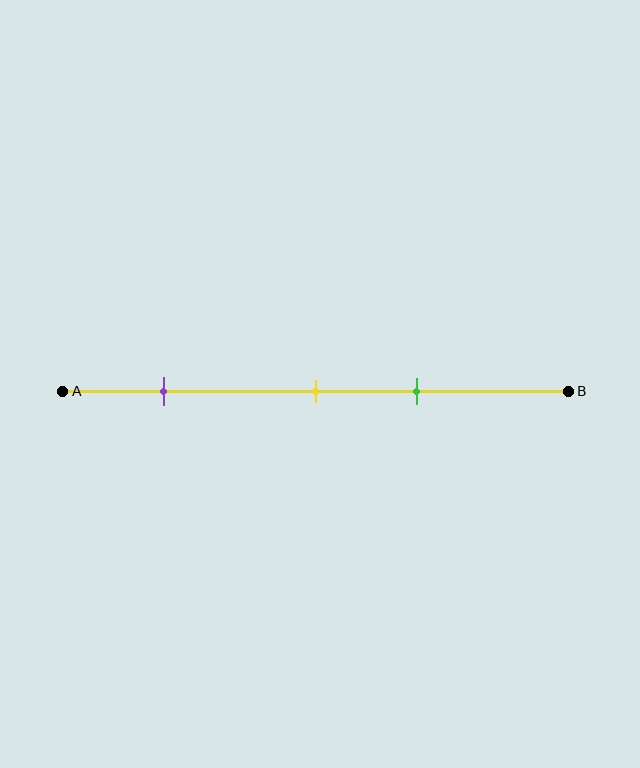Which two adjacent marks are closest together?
The yellow and green marks are the closest adjacent pair.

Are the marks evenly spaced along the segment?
No, the marks are not evenly spaced.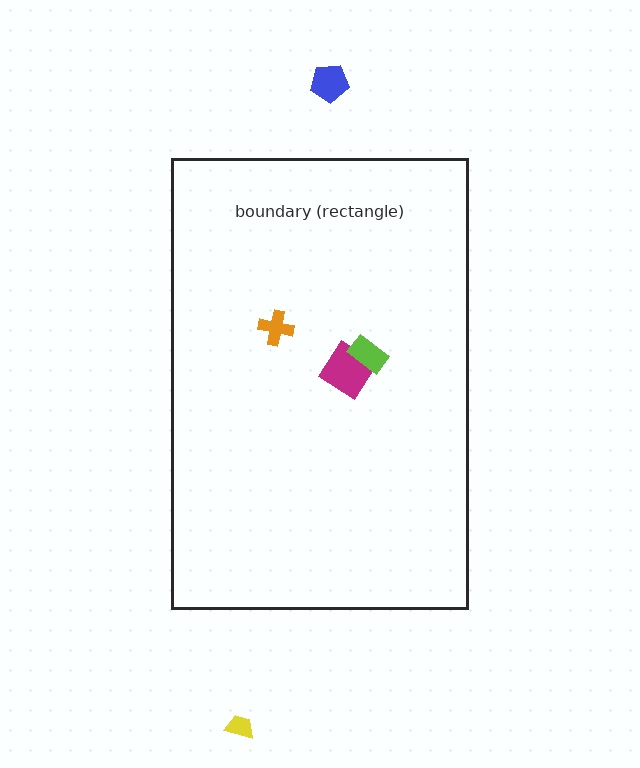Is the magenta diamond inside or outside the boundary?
Inside.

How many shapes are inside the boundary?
3 inside, 2 outside.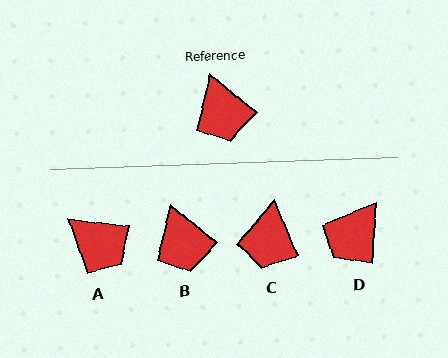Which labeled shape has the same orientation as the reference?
B.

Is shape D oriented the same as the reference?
No, it is off by about 54 degrees.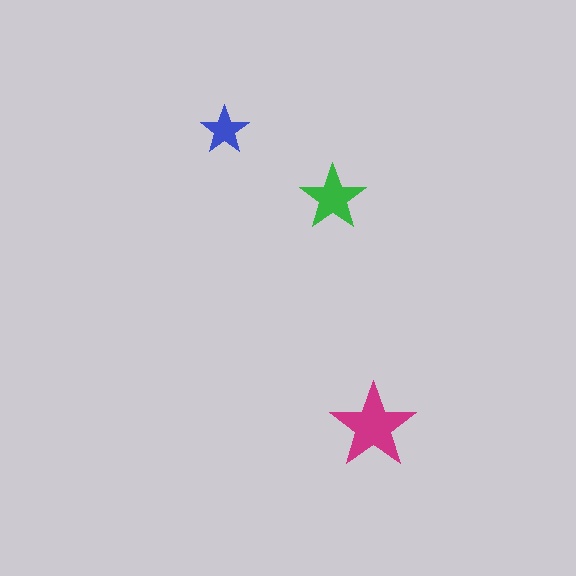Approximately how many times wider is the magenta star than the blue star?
About 2 times wider.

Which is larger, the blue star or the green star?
The green one.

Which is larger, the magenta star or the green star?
The magenta one.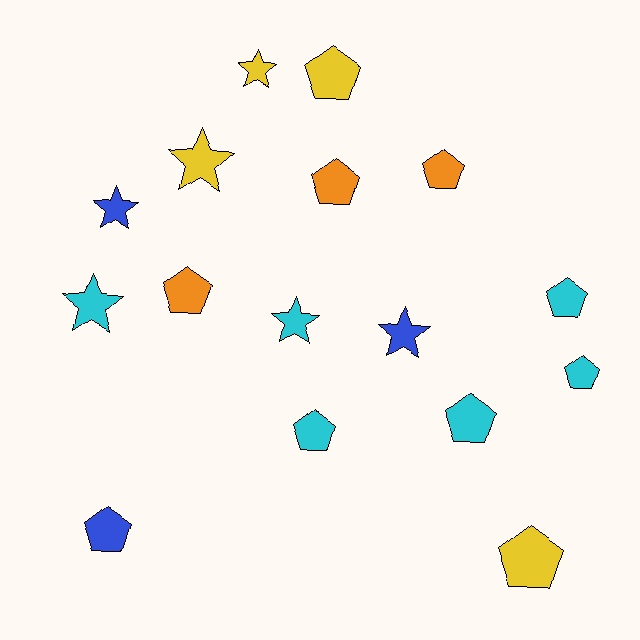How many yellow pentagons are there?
There are 2 yellow pentagons.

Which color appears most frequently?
Cyan, with 6 objects.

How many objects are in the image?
There are 16 objects.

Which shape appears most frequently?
Pentagon, with 10 objects.